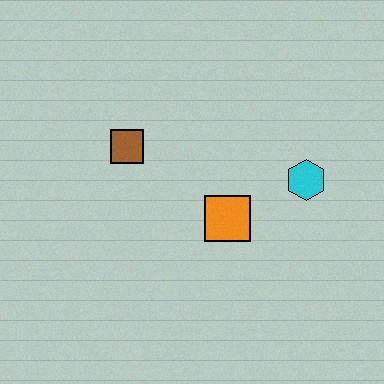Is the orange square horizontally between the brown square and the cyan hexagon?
Yes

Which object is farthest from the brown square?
The cyan hexagon is farthest from the brown square.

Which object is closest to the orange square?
The cyan hexagon is closest to the orange square.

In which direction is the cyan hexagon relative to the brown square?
The cyan hexagon is to the right of the brown square.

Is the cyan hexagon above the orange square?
Yes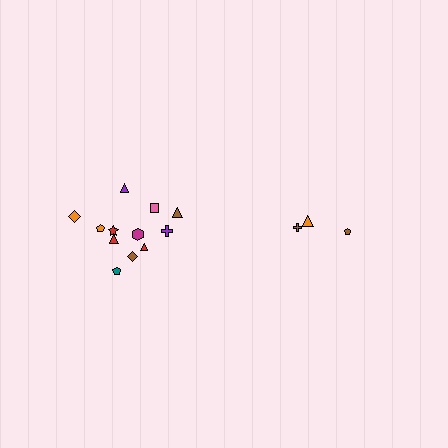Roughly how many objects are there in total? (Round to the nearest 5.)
Roughly 15 objects in total.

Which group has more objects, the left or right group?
The left group.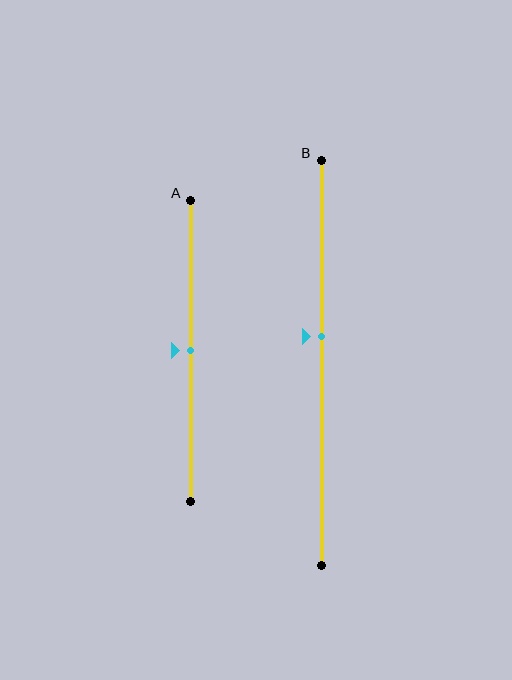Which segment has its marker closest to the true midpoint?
Segment A has its marker closest to the true midpoint.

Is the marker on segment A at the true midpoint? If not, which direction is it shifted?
Yes, the marker on segment A is at the true midpoint.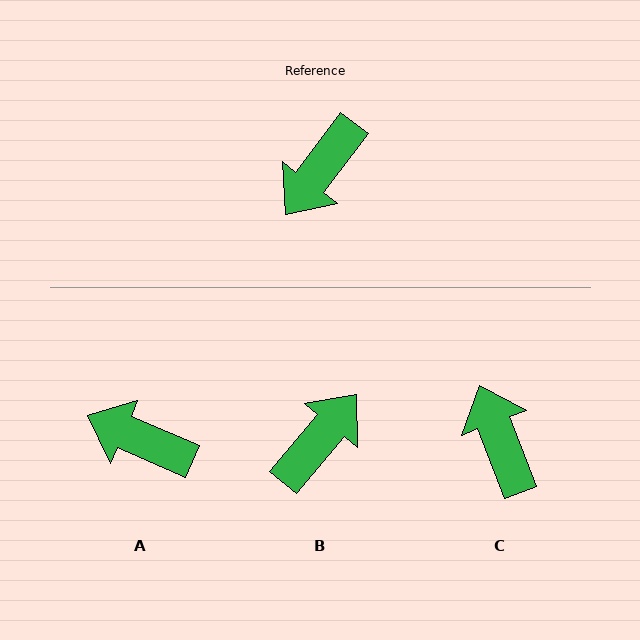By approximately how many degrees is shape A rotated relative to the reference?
Approximately 77 degrees clockwise.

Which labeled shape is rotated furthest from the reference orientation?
B, about 177 degrees away.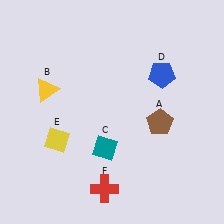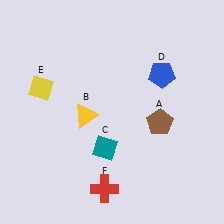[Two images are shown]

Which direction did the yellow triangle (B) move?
The yellow triangle (B) moved right.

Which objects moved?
The objects that moved are: the yellow triangle (B), the yellow diamond (E).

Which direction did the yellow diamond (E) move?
The yellow diamond (E) moved up.